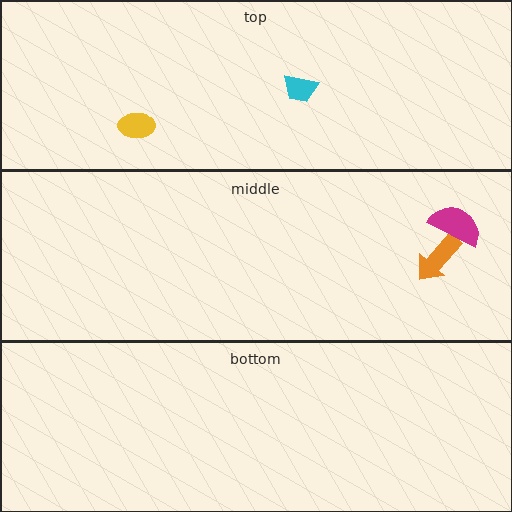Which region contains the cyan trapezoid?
The top region.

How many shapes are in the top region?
2.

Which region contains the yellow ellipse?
The top region.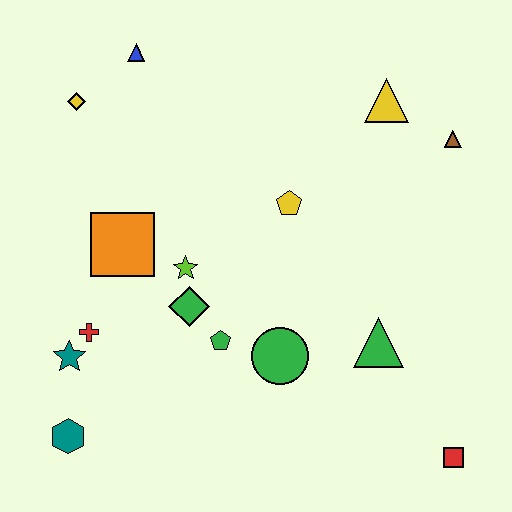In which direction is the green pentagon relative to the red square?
The green pentagon is to the left of the red square.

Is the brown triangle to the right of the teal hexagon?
Yes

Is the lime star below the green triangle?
No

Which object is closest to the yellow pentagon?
The lime star is closest to the yellow pentagon.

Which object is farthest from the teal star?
The brown triangle is farthest from the teal star.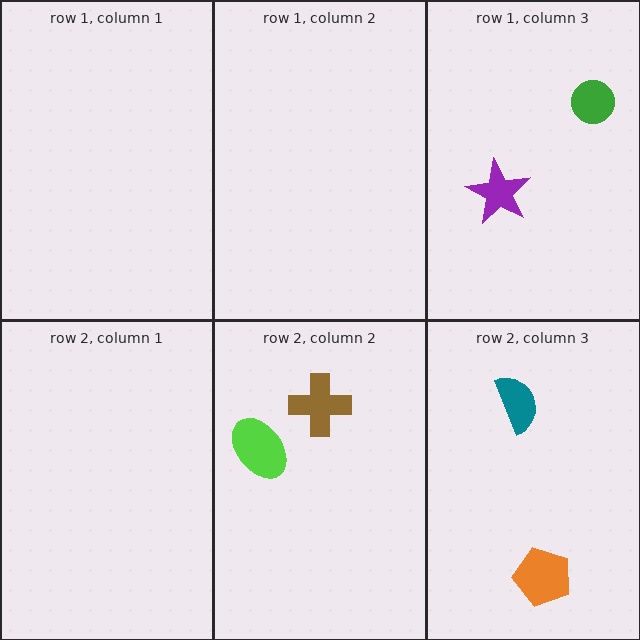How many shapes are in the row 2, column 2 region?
2.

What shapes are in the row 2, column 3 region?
The teal semicircle, the orange pentagon.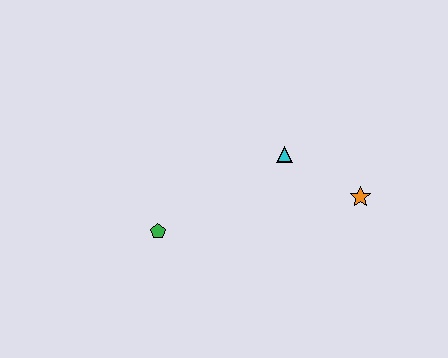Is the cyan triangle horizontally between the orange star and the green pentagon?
Yes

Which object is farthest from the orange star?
The green pentagon is farthest from the orange star.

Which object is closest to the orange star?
The cyan triangle is closest to the orange star.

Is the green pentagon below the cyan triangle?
Yes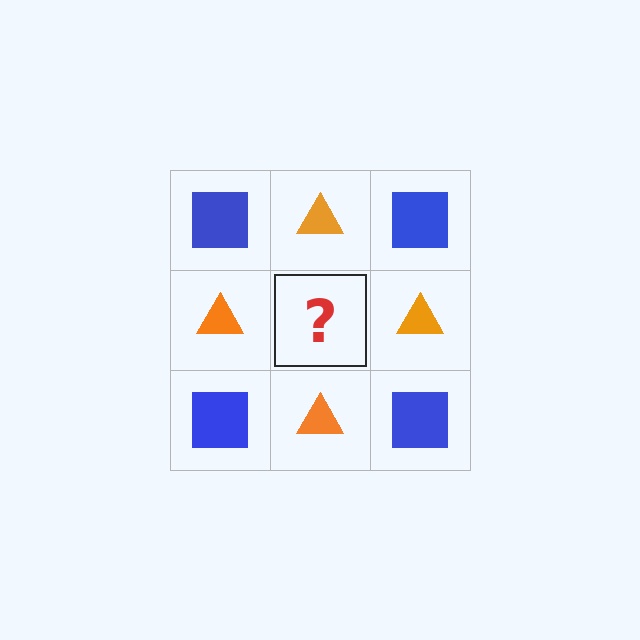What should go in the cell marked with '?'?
The missing cell should contain a blue square.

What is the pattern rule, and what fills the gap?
The rule is that it alternates blue square and orange triangle in a checkerboard pattern. The gap should be filled with a blue square.